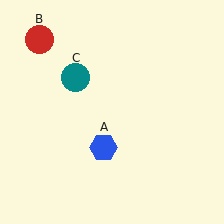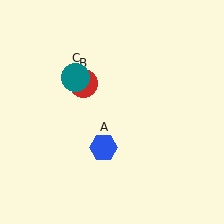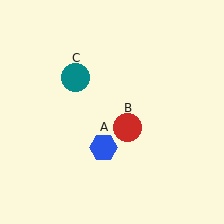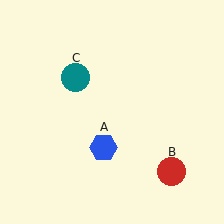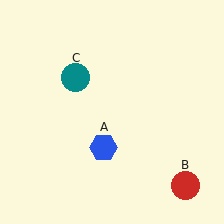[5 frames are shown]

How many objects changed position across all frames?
1 object changed position: red circle (object B).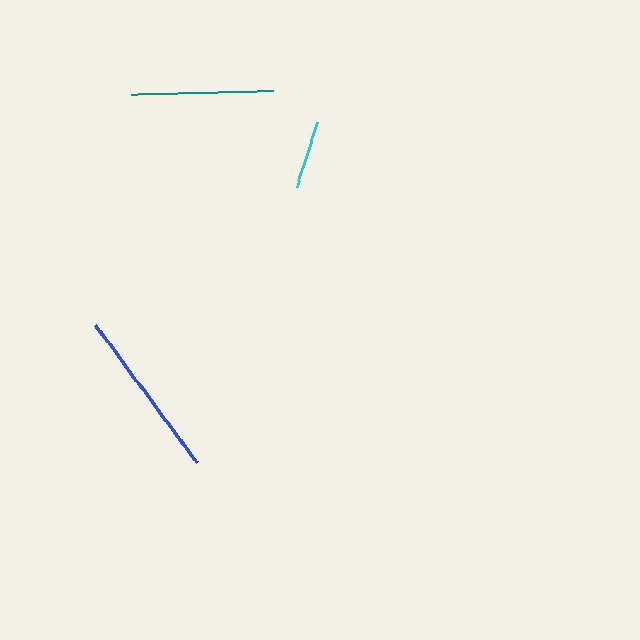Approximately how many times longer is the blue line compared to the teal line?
The blue line is approximately 1.2 times the length of the teal line.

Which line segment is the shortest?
The cyan line is the shortest at approximately 68 pixels.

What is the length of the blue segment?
The blue segment is approximately 171 pixels long.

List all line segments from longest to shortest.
From longest to shortest: blue, teal, cyan.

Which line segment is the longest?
The blue line is the longest at approximately 171 pixels.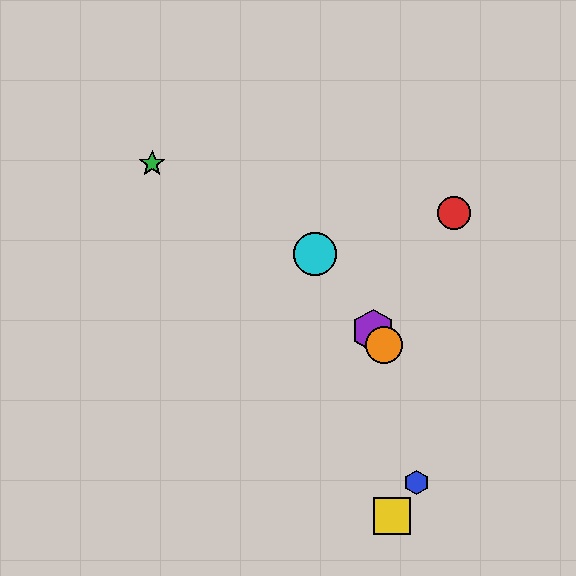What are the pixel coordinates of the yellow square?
The yellow square is at (392, 516).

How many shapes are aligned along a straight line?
3 shapes (the purple hexagon, the orange circle, the cyan circle) are aligned along a straight line.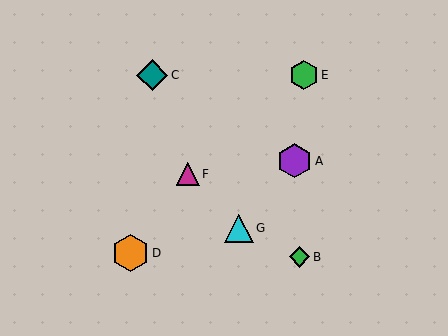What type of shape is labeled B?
Shape B is a green diamond.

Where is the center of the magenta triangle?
The center of the magenta triangle is at (188, 175).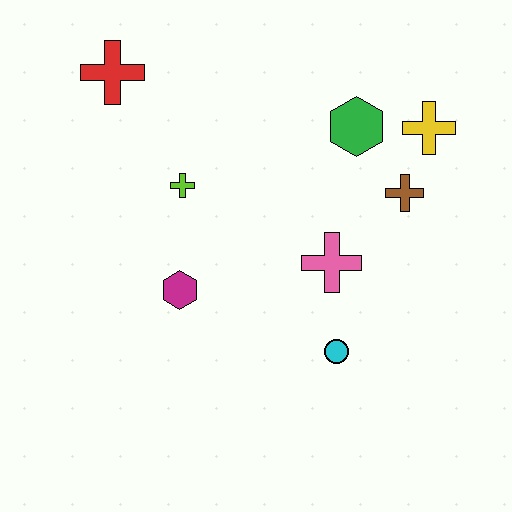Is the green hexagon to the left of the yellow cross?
Yes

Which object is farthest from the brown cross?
The red cross is farthest from the brown cross.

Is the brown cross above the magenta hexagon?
Yes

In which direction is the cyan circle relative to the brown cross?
The cyan circle is below the brown cross.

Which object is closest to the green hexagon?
The yellow cross is closest to the green hexagon.